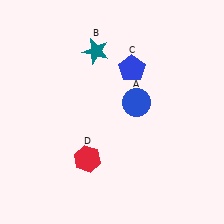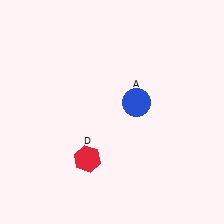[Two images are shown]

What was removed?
The blue pentagon (C), the teal star (B) were removed in Image 2.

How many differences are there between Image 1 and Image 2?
There are 2 differences between the two images.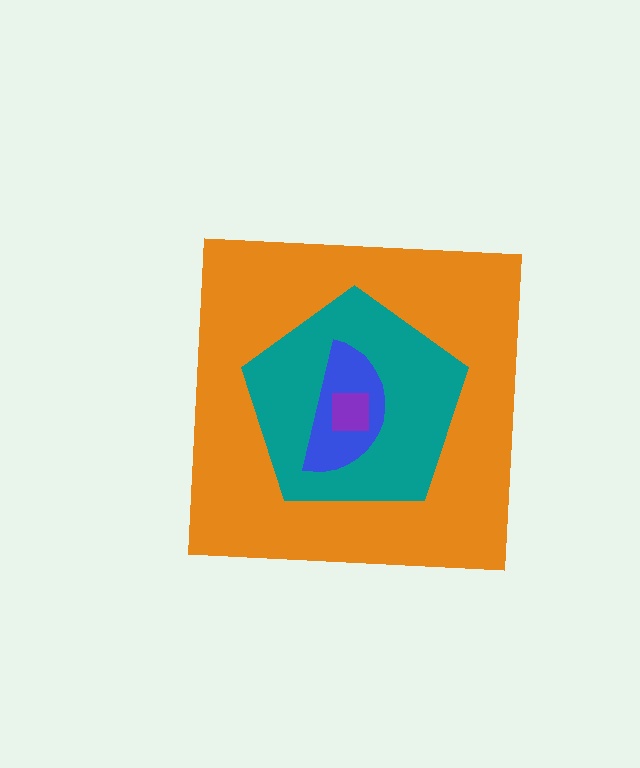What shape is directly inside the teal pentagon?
The blue semicircle.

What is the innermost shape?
The purple square.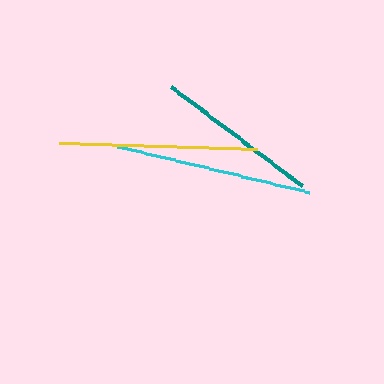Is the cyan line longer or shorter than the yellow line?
The yellow line is longer than the cyan line.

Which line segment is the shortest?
The teal line is the shortest at approximately 164 pixels.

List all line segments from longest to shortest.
From longest to shortest: yellow, cyan, teal.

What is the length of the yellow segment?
The yellow segment is approximately 198 pixels long.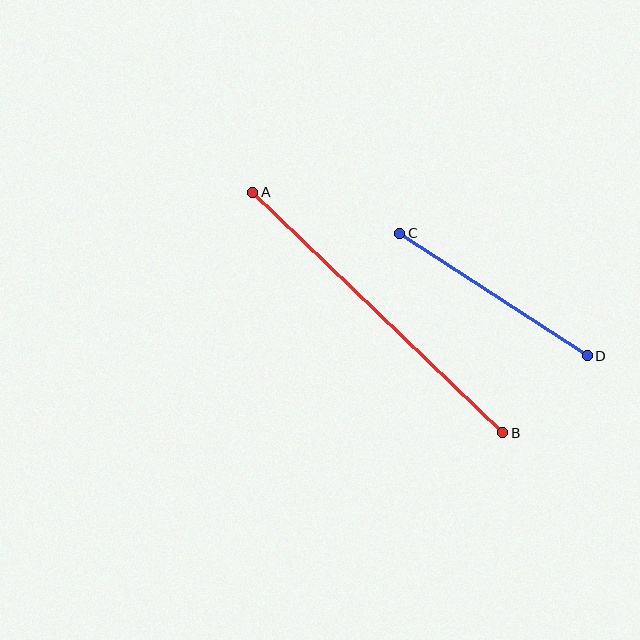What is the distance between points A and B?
The distance is approximately 347 pixels.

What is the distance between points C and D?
The distance is approximately 224 pixels.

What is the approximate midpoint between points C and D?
The midpoint is at approximately (493, 294) pixels.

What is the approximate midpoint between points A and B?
The midpoint is at approximately (378, 313) pixels.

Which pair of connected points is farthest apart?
Points A and B are farthest apart.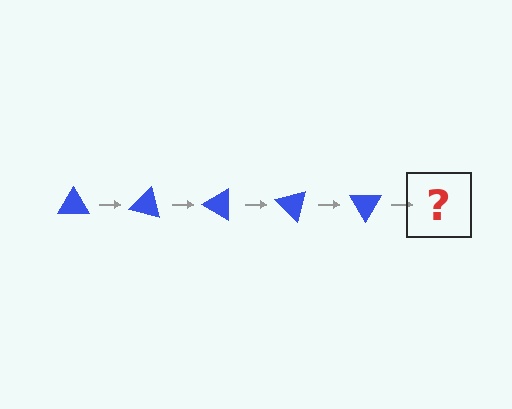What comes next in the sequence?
The next element should be a blue triangle rotated 75 degrees.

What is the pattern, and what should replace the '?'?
The pattern is that the triangle rotates 15 degrees each step. The '?' should be a blue triangle rotated 75 degrees.